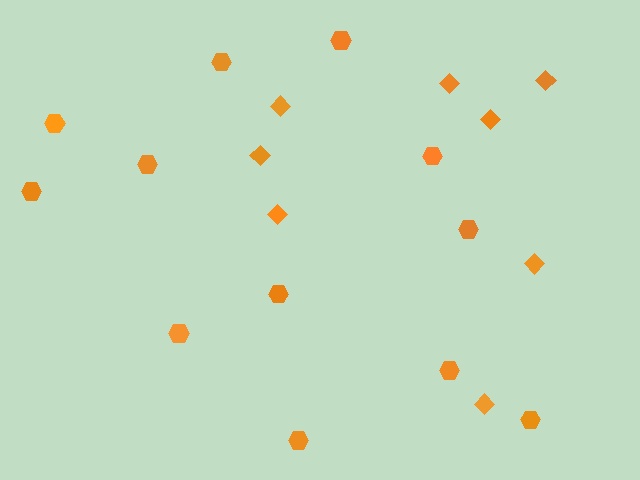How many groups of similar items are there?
There are 2 groups: one group of hexagons (12) and one group of diamonds (8).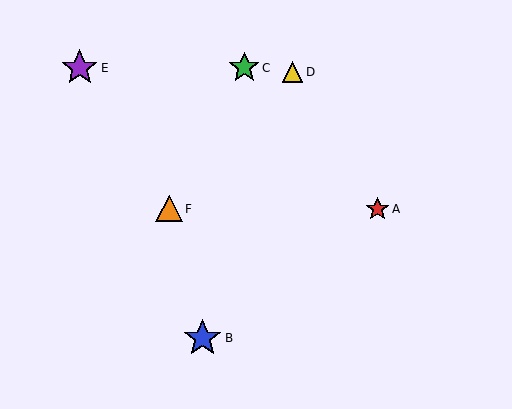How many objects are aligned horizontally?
2 objects (A, F) are aligned horizontally.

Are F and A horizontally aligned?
Yes, both are at y≈209.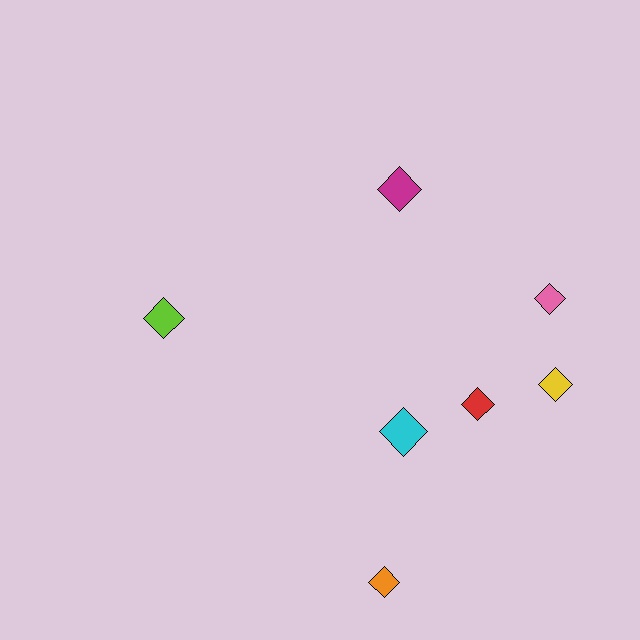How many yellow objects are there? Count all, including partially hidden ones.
There is 1 yellow object.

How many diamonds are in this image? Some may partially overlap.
There are 7 diamonds.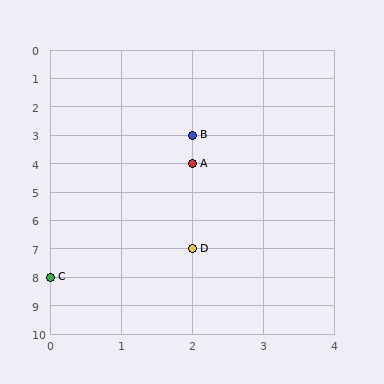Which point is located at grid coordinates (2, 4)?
Point A is at (2, 4).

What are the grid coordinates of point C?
Point C is at grid coordinates (0, 8).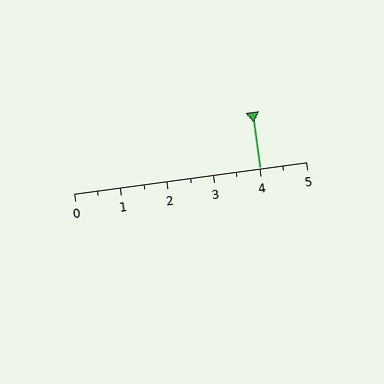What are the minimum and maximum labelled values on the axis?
The axis runs from 0 to 5.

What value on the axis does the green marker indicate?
The marker indicates approximately 4.